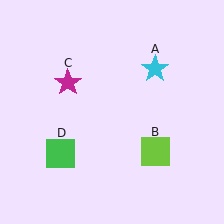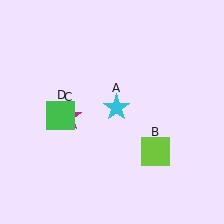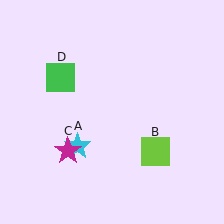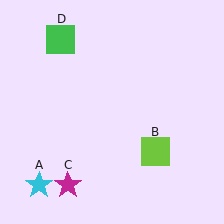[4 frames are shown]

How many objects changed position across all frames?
3 objects changed position: cyan star (object A), magenta star (object C), green square (object D).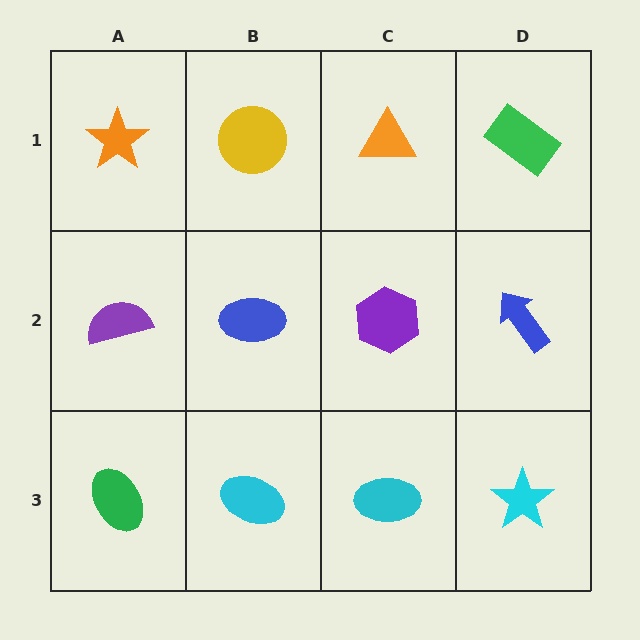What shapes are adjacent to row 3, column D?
A blue arrow (row 2, column D), a cyan ellipse (row 3, column C).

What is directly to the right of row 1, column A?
A yellow circle.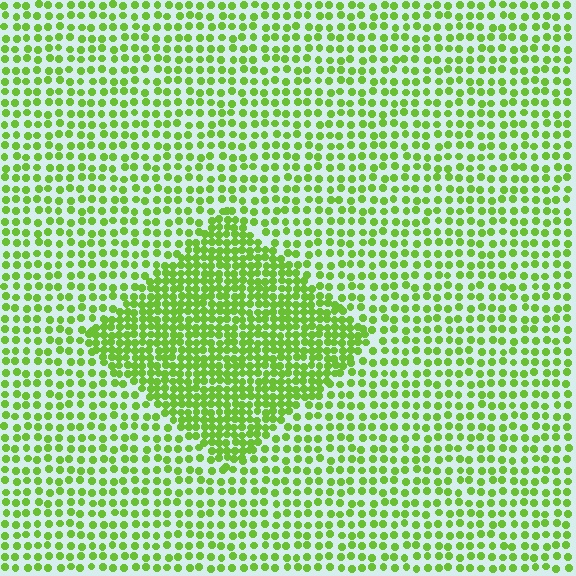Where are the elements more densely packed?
The elements are more densely packed inside the diamond boundary.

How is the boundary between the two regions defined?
The boundary is defined by a change in element density (approximately 2.0x ratio). All elements are the same color, size, and shape.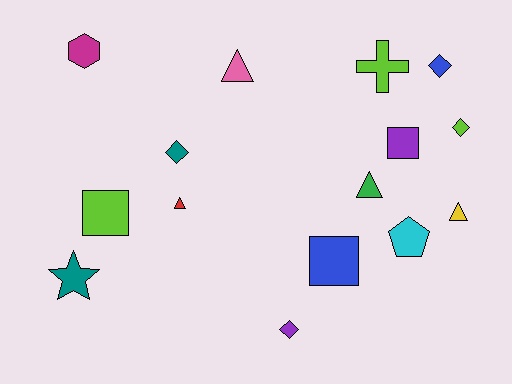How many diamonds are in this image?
There are 4 diamonds.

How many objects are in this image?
There are 15 objects.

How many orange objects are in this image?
There are no orange objects.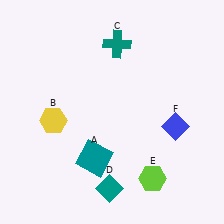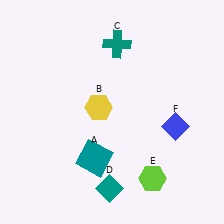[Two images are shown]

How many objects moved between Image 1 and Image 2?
1 object moved between the two images.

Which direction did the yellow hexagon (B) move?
The yellow hexagon (B) moved right.